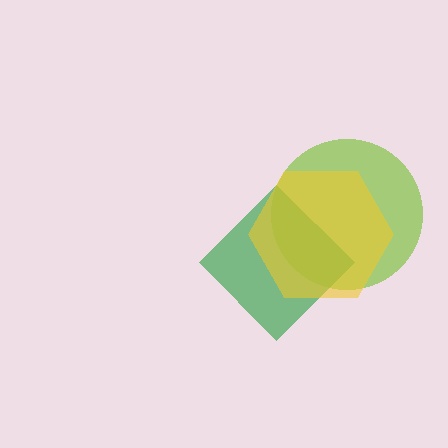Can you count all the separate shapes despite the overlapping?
Yes, there are 3 separate shapes.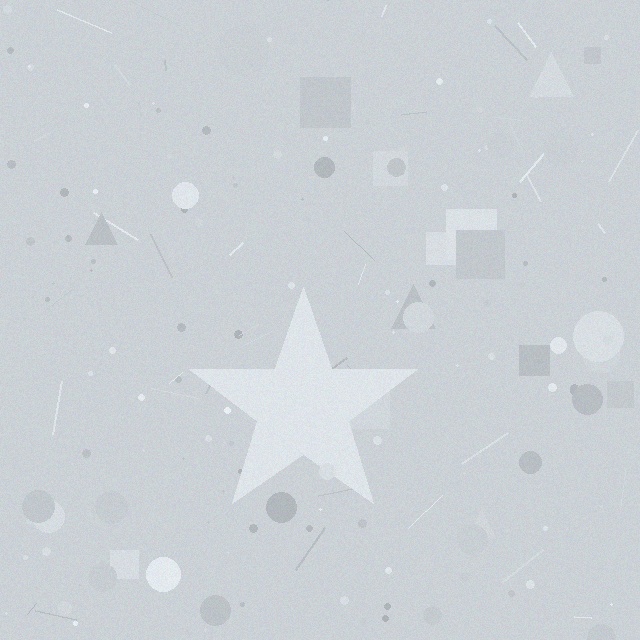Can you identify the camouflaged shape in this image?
The camouflaged shape is a star.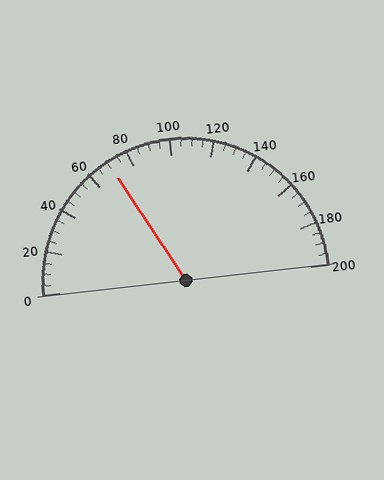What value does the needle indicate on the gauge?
The needle indicates approximately 70.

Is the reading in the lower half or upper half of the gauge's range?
The reading is in the lower half of the range (0 to 200).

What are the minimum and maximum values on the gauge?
The gauge ranges from 0 to 200.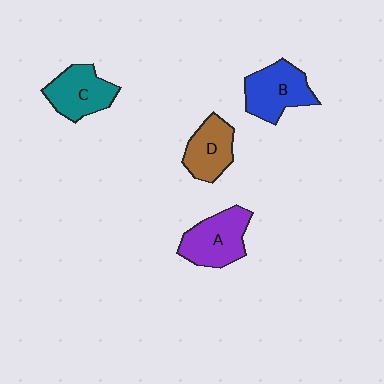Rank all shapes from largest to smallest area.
From largest to smallest: A (purple), B (blue), C (teal), D (brown).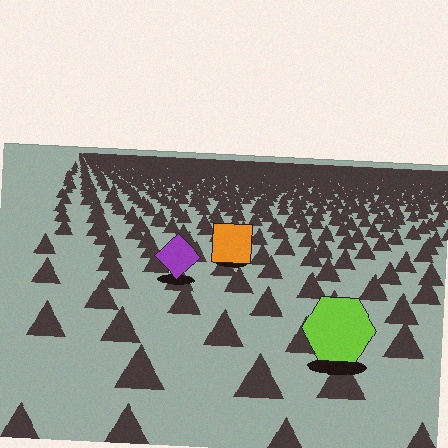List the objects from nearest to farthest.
From nearest to farthest: the lime hexagon, the purple diamond, the orange square.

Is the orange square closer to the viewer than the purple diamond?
No. The purple diamond is closer — you can tell from the texture gradient: the ground texture is coarser near it.